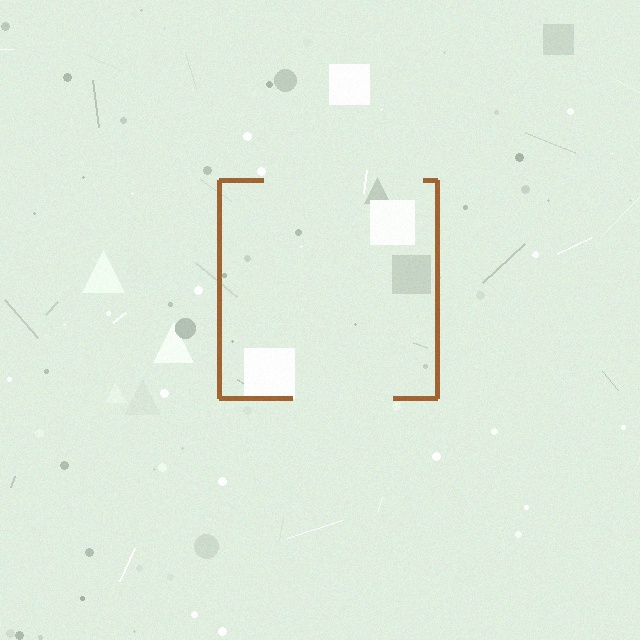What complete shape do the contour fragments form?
The contour fragments form a square.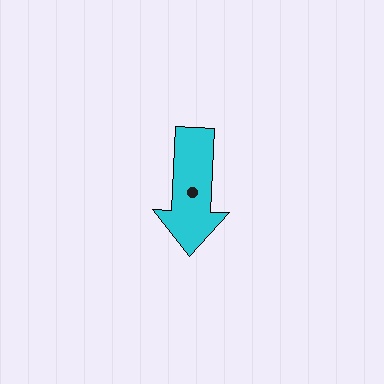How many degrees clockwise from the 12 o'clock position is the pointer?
Approximately 182 degrees.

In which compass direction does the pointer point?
South.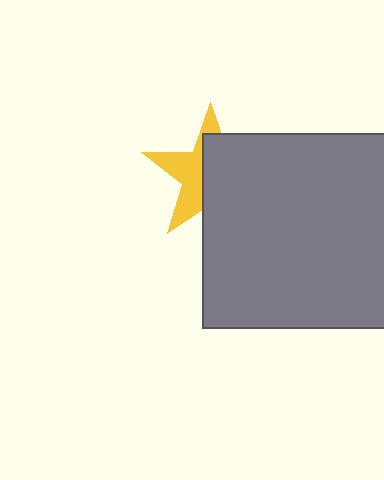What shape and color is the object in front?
The object in front is a gray square.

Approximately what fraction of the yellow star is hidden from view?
Roughly 57% of the yellow star is hidden behind the gray square.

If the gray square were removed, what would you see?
You would see the complete yellow star.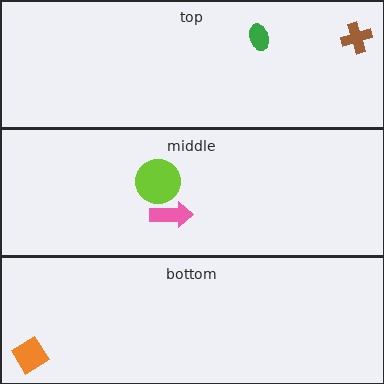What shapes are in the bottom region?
The orange diamond.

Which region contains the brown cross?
The top region.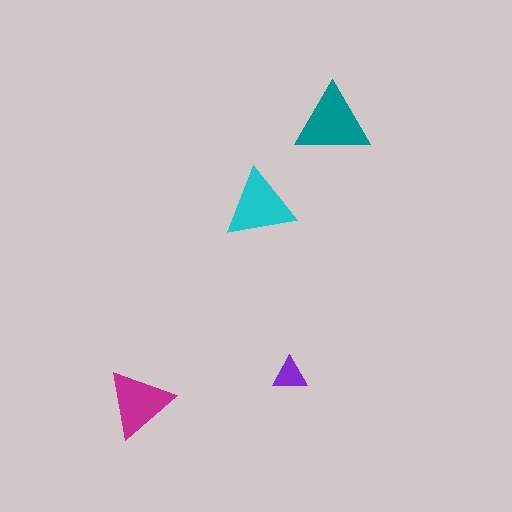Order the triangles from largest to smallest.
the teal one, the cyan one, the magenta one, the purple one.